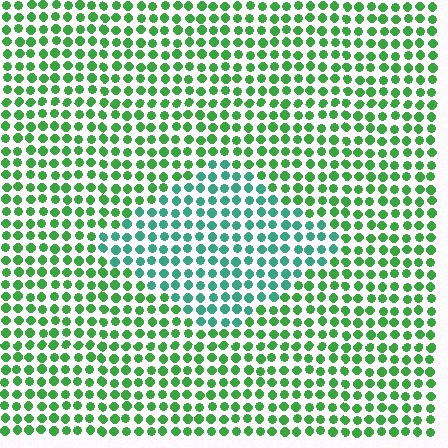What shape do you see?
I see a diamond.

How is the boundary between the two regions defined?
The boundary is defined purely by a slight shift in hue (about 38 degrees). Spacing, size, and orientation are identical on both sides.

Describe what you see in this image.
The image is filled with small green elements in a uniform arrangement. A diamond-shaped region is visible where the elements are tinted to a slightly different hue, forming a subtle color boundary.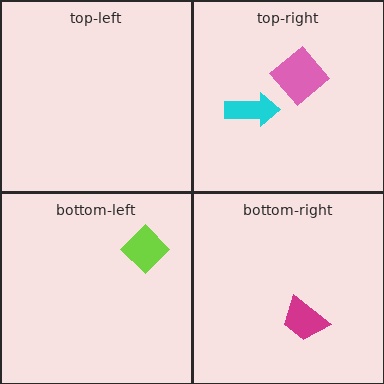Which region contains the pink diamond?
The top-right region.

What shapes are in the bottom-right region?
The magenta trapezoid.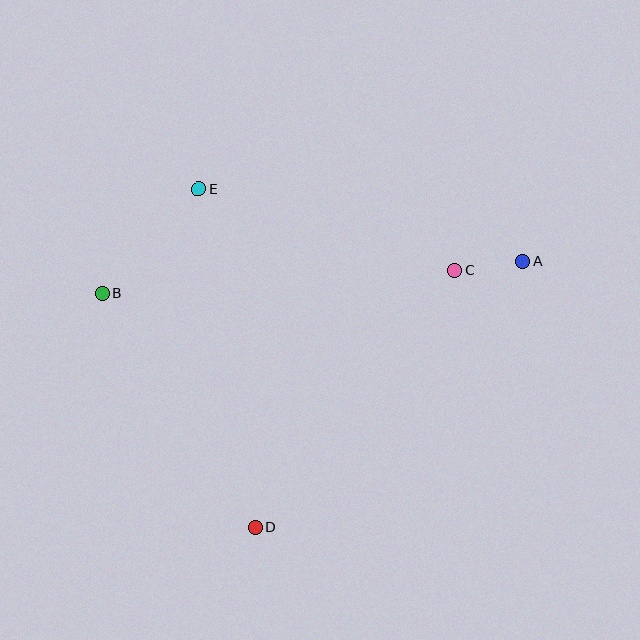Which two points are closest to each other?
Points A and C are closest to each other.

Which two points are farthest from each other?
Points A and B are farthest from each other.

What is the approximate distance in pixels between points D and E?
The distance between D and E is approximately 343 pixels.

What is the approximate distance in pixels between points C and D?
The distance between C and D is approximately 326 pixels.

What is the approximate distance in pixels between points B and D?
The distance between B and D is approximately 280 pixels.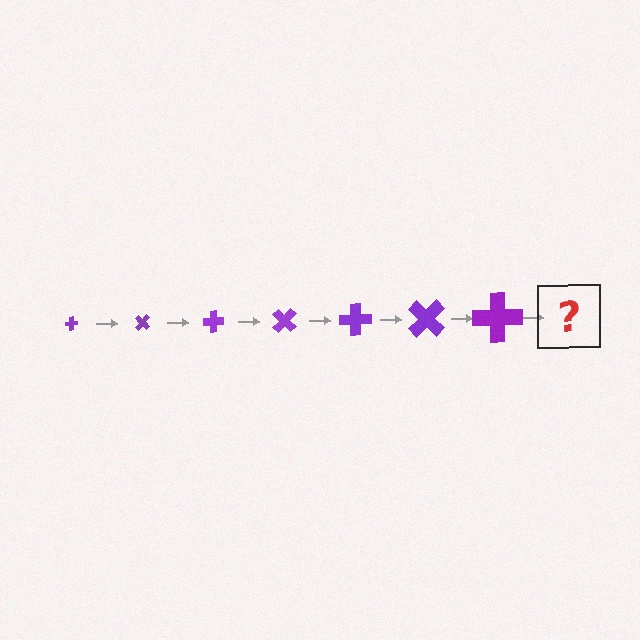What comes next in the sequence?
The next element should be a cross, larger than the previous one and rotated 315 degrees from the start.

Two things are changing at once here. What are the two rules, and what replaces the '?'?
The two rules are that the cross grows larger each step and it rotates 45 degrees each step. The '?' should be a cross, larger than the previous one and rotated 315 degrees from the start.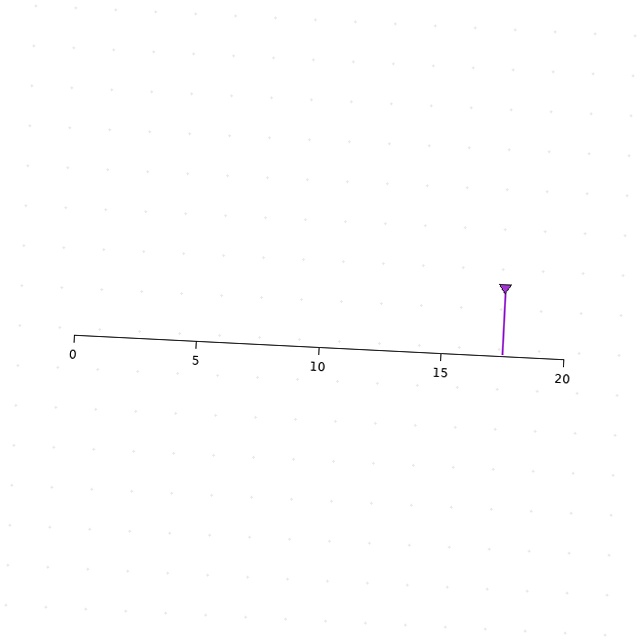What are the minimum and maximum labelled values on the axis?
The axis runs from 0 to 20.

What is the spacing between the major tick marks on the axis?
The major ticks are spaced 5 apart.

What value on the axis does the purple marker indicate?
The marker indicates approximately 17.5.